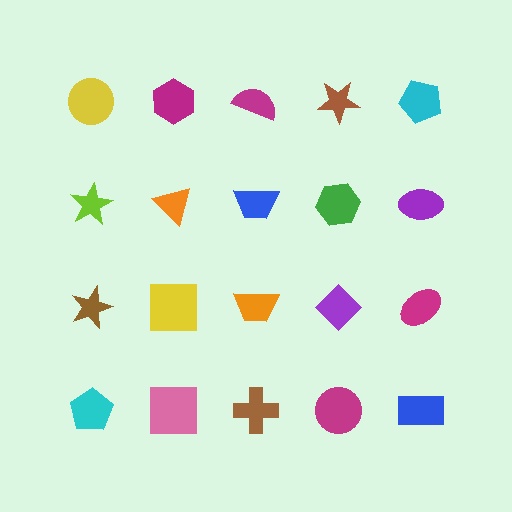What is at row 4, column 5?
A blue rectangle.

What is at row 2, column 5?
A purple ellipse.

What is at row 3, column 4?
A purple diamond.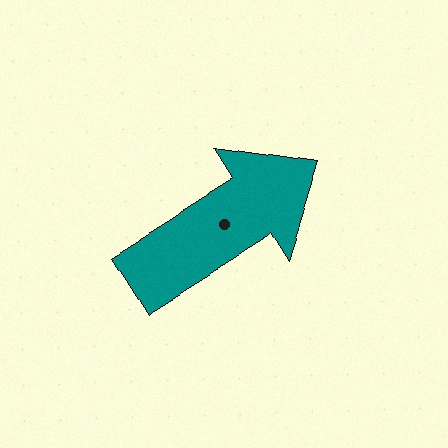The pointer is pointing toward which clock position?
Roughly 2 o'clock.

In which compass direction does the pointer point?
Northeast.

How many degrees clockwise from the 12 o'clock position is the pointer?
Approximately 58 degrees.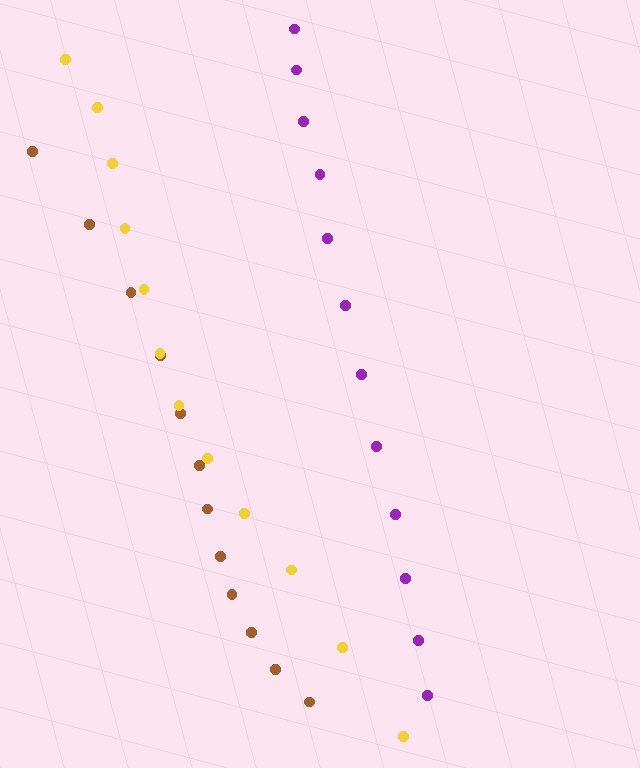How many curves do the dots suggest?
There are 3 distinct paths.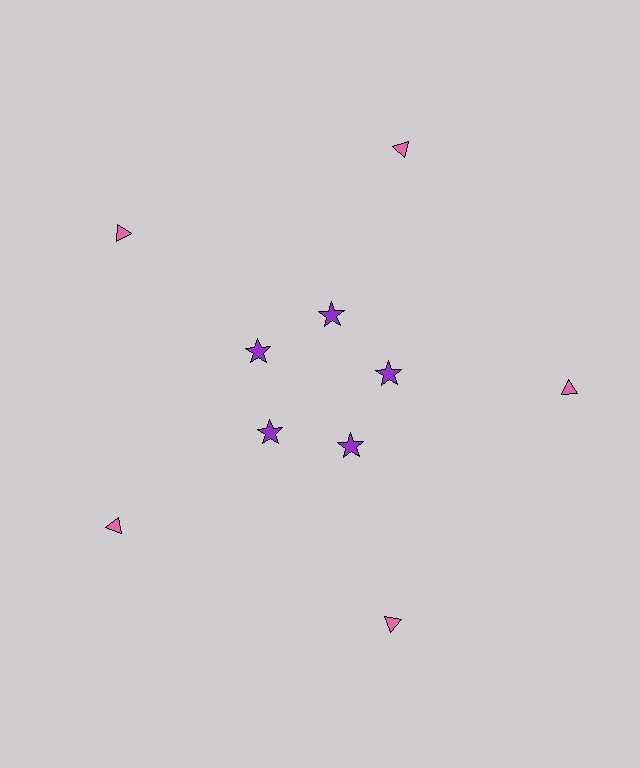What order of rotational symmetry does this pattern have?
This pattern has 5-fold rotational symmetry.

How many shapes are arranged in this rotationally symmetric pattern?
There are 10 shapes, arranged in 5 groups of 2.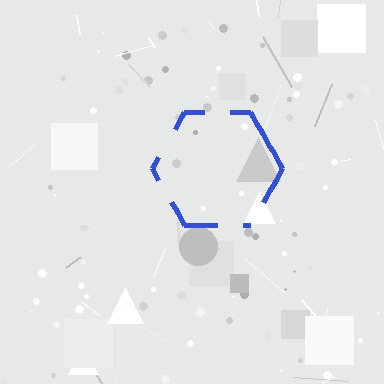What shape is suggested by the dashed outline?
The dashed outline suggests a hexagon.